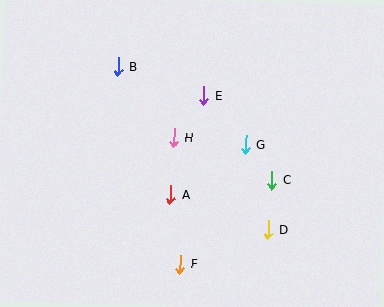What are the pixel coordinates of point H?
Point H is at (174, 138).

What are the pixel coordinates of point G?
Point G is at (246, 144).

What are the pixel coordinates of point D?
Point D is at (268, 230).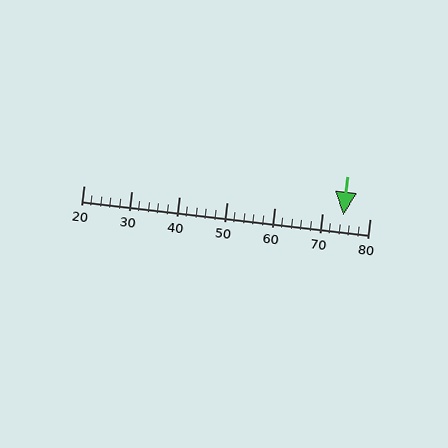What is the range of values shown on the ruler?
The ruler shows values from 20 to 80.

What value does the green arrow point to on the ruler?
The green arrow points to approximately 74.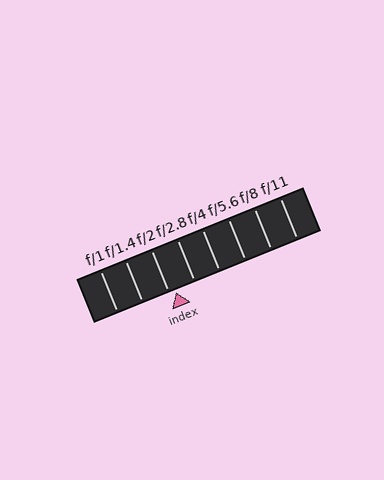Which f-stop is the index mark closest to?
The index mark is closest to f/2.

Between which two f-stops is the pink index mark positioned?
The index mark is between f/2 and f/2.8.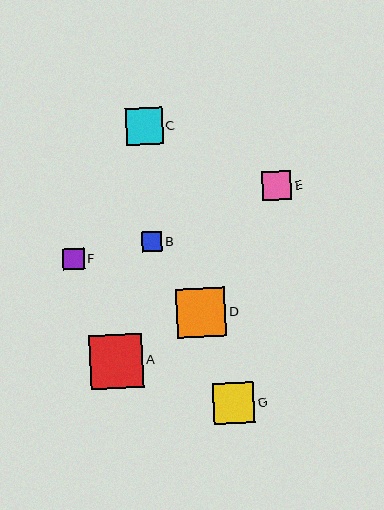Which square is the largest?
Square A is the largest with a size of approximately 54 pixels.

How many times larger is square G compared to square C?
Square G is approximately 1.1 times the size of square C.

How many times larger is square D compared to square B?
Square D is approximately 2.5 times the size of square B.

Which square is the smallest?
Square B is the smallest with a size of approximately 20 pixels.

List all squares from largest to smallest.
From largest to smallest: A, D, G, C, E, F, B.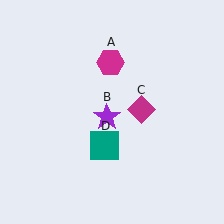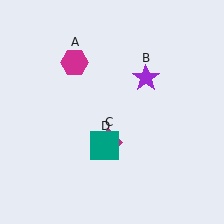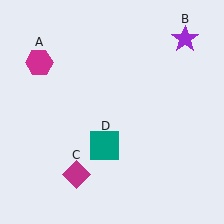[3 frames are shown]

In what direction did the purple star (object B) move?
The purple star (object B) moved up and to the right.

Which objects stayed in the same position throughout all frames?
Teal square (object D) remained stationary.